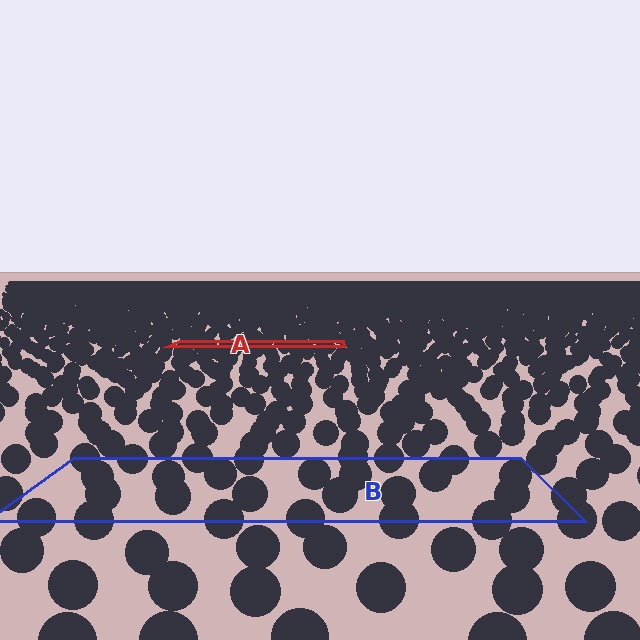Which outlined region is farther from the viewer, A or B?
Region A is farther from the viewer — the texture elements inside it appear smaller and more densely packed.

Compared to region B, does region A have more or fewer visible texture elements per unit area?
Region A has more texture elements per unit area — they are packed more densely because it is farther away.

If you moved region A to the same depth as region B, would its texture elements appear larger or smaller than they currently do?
They would appear larger. At a closer depth, the same texture elements are projected at a bigger on-screen size.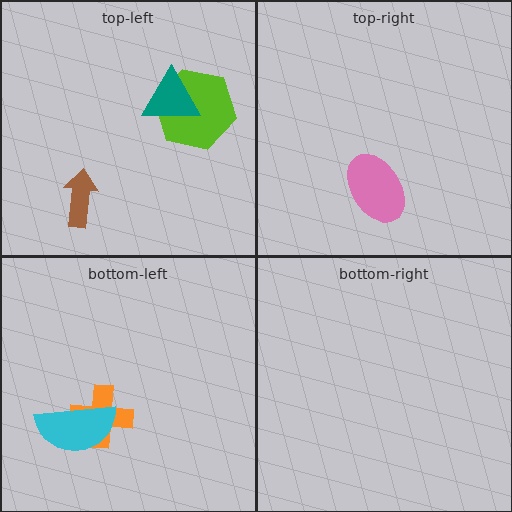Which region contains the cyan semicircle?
The bottom-left region.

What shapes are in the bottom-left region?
The orange cross, the cyan semicircle.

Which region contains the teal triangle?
The top-left region.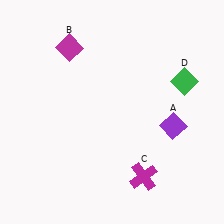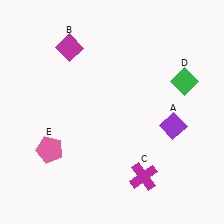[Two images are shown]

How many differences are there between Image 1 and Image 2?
There is 1 difference between the two images.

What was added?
A pink pentagon (E) was added in Image 2.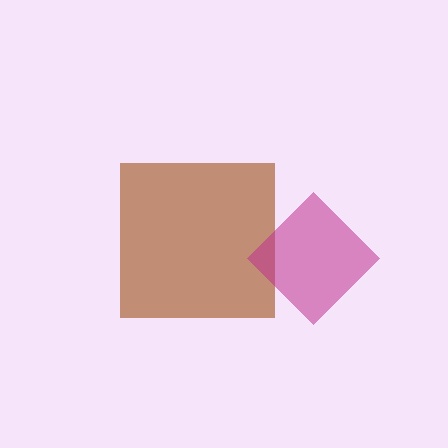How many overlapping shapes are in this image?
There are 2 overlapping shapes in the image.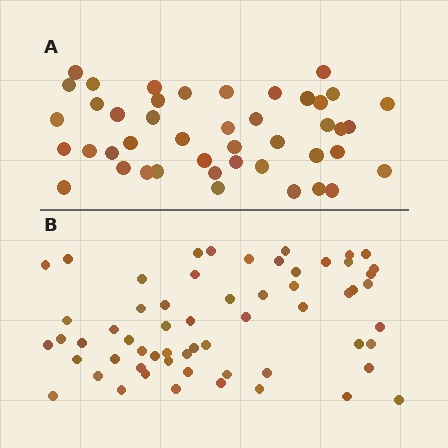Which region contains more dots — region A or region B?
Region B (the bottom region) has more dots.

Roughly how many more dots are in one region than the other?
Region B has approximately 15 more dots than region A.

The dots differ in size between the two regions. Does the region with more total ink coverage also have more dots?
No. Region A has more total ink coverage because its dots are larger, but region B actually contains more individual dots. Total area can be misleading — the number of items is what matters here.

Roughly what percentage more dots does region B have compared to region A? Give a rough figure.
About 35% more.